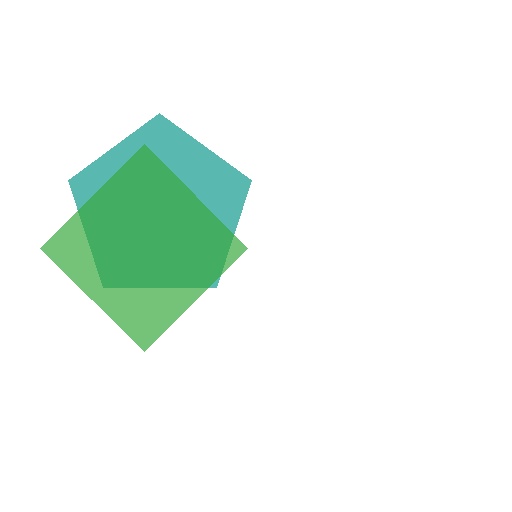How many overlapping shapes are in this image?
There are 2 overlapping shapes in the image.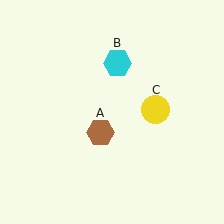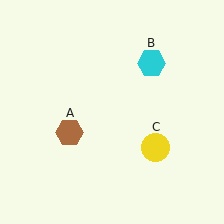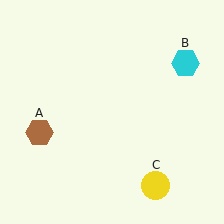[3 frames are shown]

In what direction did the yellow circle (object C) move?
The yellow circle (object C) moved down.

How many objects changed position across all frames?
3 objects changed position: brown hexagon (object A), cyan hexagon (object B), yellow circle (object C).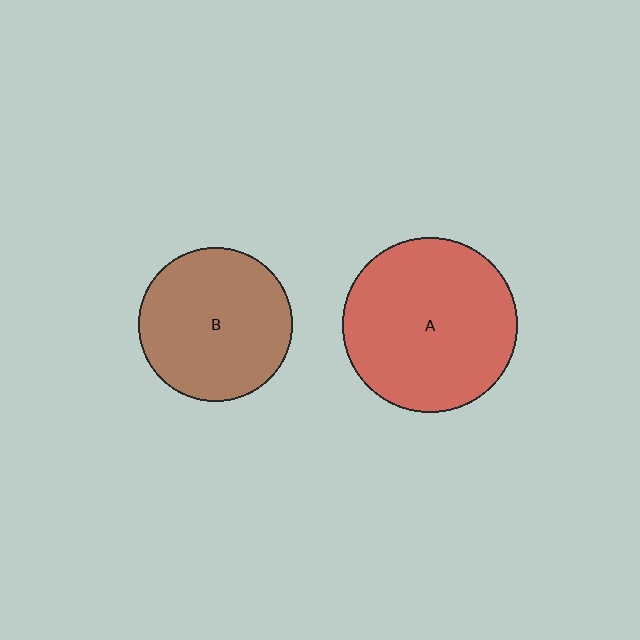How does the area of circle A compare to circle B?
Approximately 1.3 times.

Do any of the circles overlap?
No, none of the circles overlap.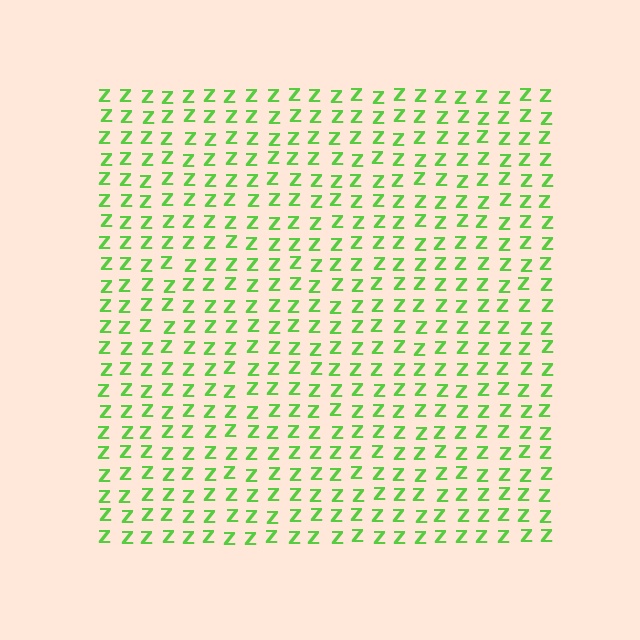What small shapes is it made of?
It is made of small letter Z's.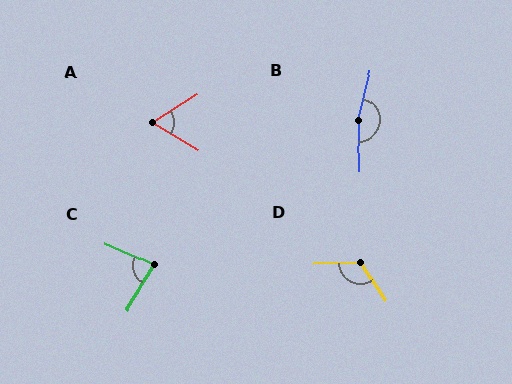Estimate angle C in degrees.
Approximately 81 degrees.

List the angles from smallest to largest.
A (63°), C (81°), D (122°), B (165°).